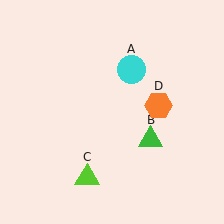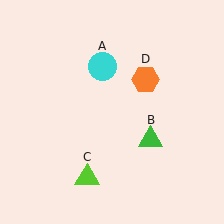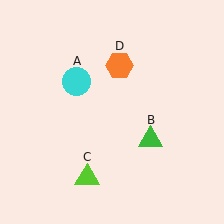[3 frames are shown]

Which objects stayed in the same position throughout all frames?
Green triangle (object B) and lime triangle (object C) remained stationary.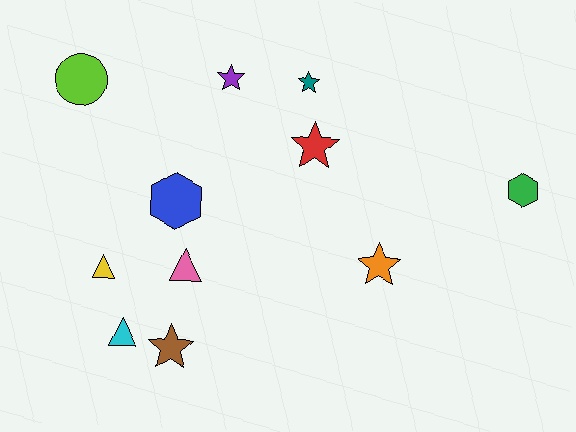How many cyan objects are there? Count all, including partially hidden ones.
There is 1 cyan object.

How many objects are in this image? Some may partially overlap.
There are 11 objects.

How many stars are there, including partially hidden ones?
There are 5 stars.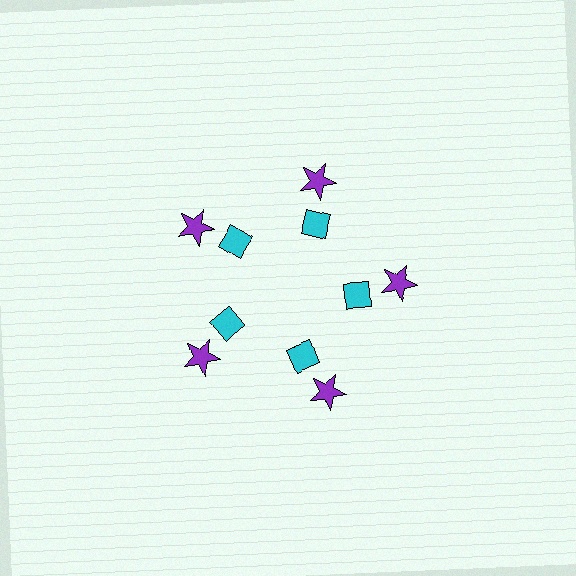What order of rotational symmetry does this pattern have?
This pattern has 5-fold rotational symmetry.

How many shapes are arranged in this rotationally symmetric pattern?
There are 10 shapes, arranged in 5 groups of 2.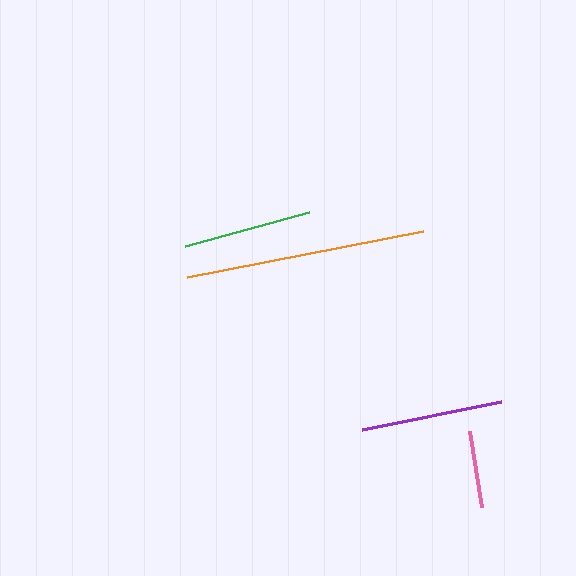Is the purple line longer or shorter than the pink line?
The purple line is longer than the pink line.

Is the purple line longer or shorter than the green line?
The purple line is longer than the green line.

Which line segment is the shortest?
The pink line is the shortest at approximately 76 pixels.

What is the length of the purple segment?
The purple segment is approximately 142 pixels long.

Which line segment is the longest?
The orange line is the longest at approximately 240 pixels.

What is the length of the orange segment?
The orange segment is approximately 240 pixels long.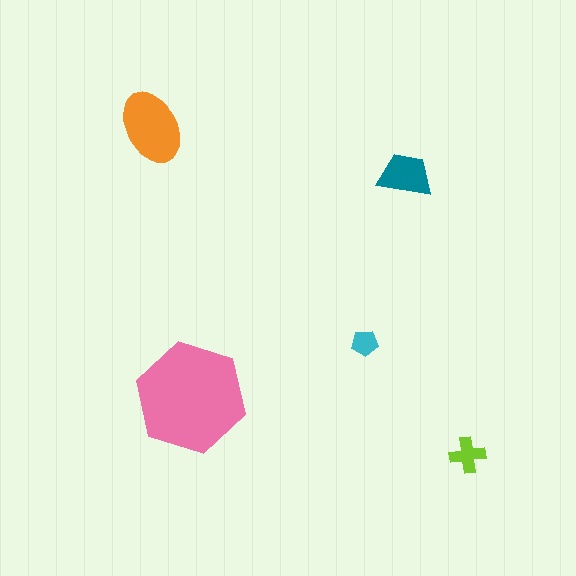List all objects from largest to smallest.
The pink hexagon, the orange ellipse, the teal trapezoid, the lime cross, the cyan pentagon.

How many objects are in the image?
There are 5 objects in the image.